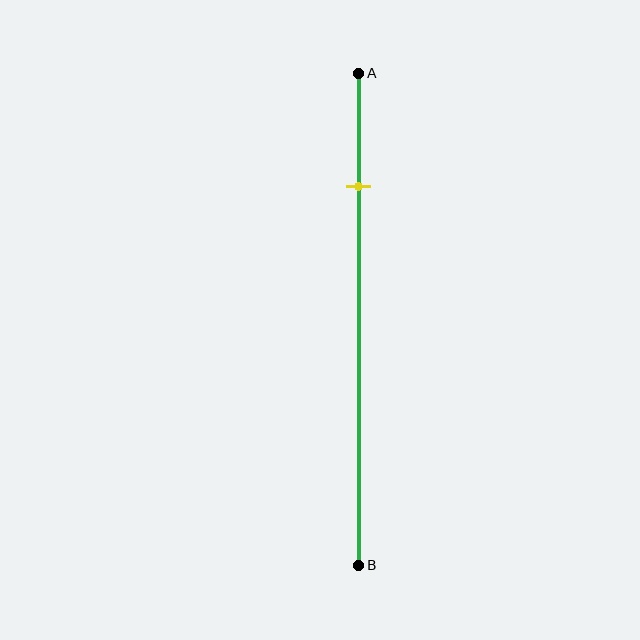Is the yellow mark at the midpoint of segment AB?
No, the mark is at about 25% from A, not at the 50% midpoint.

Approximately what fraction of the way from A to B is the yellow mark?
The yellow mark is approximately 25% of the way from A to B.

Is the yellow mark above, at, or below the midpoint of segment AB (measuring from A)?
The yellow mark is above the midpoint of segment AB.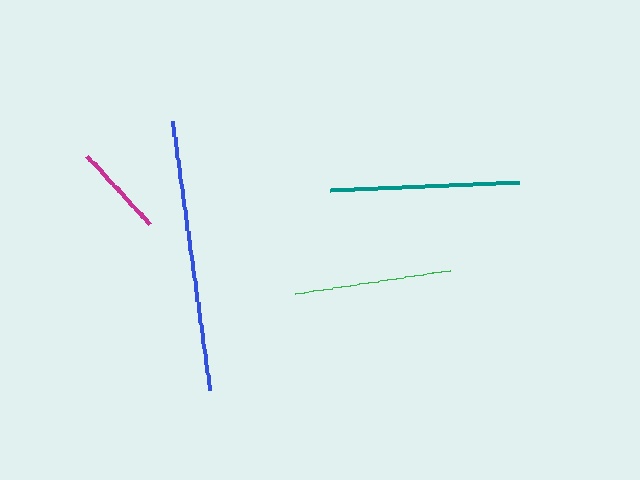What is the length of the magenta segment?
The magenta segment is approximately 92 pixels long.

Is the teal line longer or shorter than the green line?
The teal line is longer than the green line.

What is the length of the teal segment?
The teal segment is approximately 189 pixels long.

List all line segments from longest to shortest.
From longest to shortest: blue, teal, green, magenta.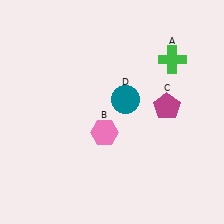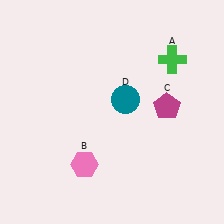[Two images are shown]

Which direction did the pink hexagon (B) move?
The pink hexagon (B) moved down.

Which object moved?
The pink hexagon (B) moved down.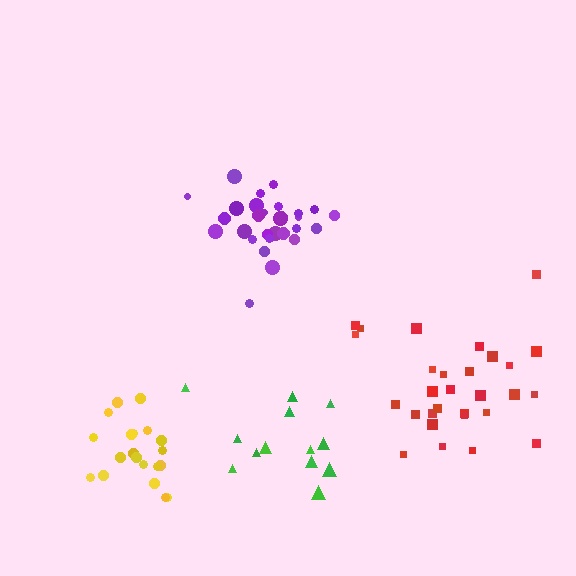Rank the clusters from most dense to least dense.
yellow, purple, green, red.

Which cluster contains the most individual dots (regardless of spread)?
Purple (30).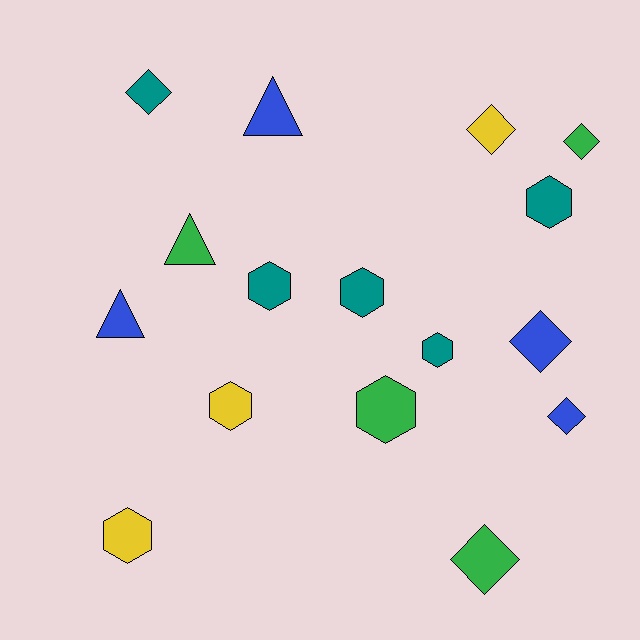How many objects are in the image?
There are 16 objects.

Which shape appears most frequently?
Hexagon, with 7 objects.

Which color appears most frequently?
Teal, with 5 objects.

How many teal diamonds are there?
There is 1 teal diamond.